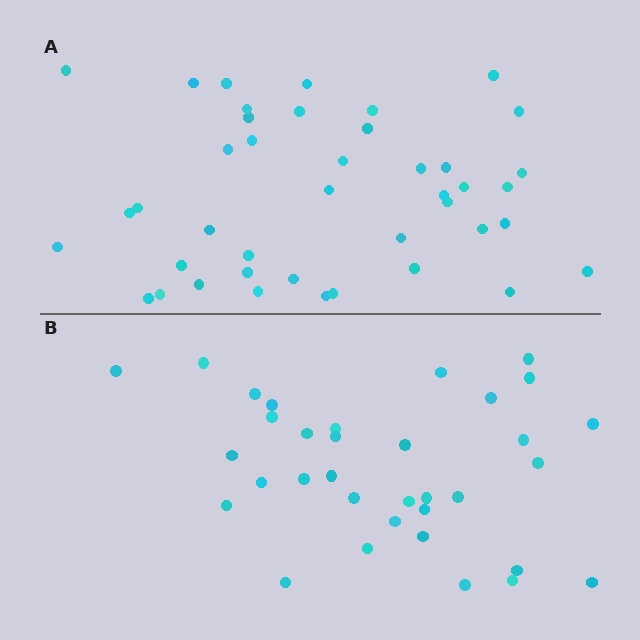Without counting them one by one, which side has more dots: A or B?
Region A (the top region) has more dots.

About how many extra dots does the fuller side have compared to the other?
Region A has roughly 8 or so more dots than region B.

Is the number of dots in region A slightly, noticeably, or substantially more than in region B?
Region A has only slightly more — the two regions are fairly close. The ratio is roughly 1.2 to 1.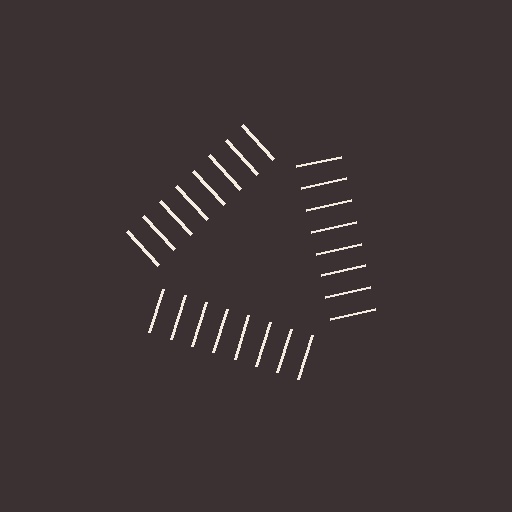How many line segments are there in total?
24 — 8 along each of the 3 edges.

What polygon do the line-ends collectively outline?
An illusory triangle — the line segments terminate on its edges but no continuous stroke is drawn.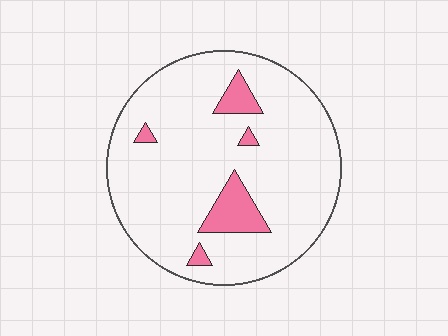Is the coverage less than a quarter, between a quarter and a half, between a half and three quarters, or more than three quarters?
Less than a quarter.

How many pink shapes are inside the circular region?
5.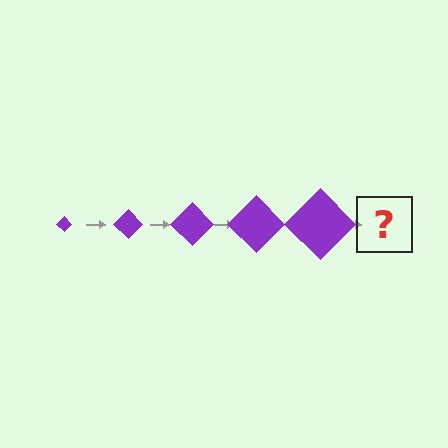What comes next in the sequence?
The next element should be a purple diamond, larger than the previous one.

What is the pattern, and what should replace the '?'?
The pattern is that the diamond gets progressively larger each step. The '?' should be a purple diamond, larger than the previous one.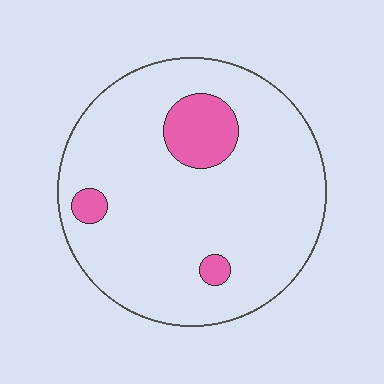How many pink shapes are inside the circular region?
3.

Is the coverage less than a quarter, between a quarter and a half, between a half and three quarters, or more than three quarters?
Less than a quarter.